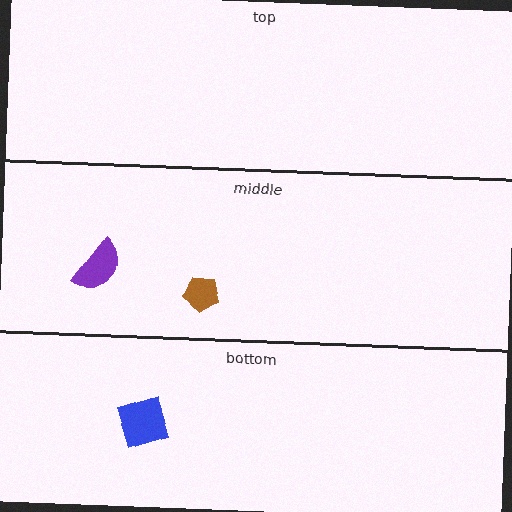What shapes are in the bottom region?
The blue square.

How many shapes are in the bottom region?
1.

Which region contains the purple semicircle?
The middle region.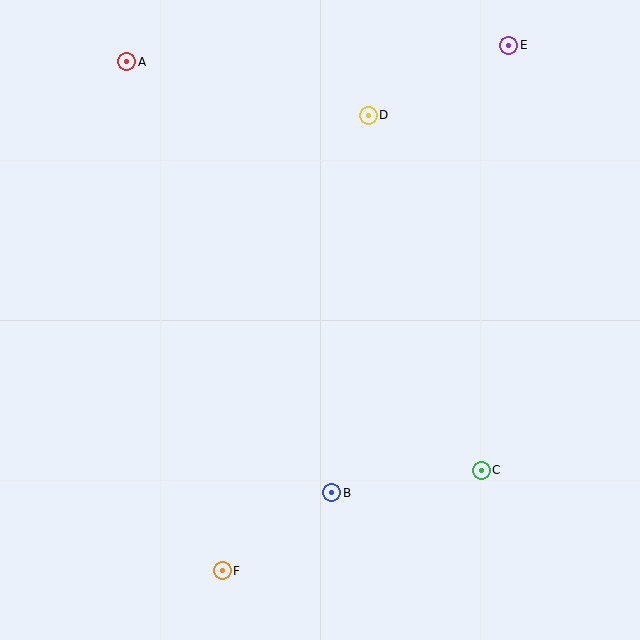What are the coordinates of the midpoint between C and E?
The midpoint between C and E is at (495, 258).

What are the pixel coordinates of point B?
Point B is at (332, 493).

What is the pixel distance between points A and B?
The distance between A and B is 477 pixels.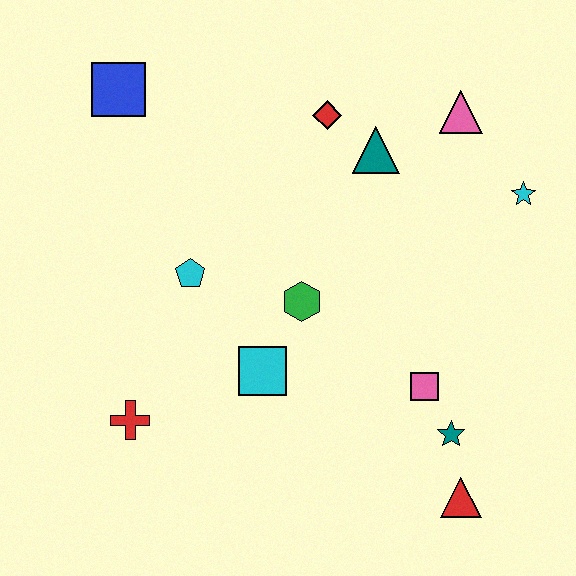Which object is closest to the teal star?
The pink square is closest to the teal star.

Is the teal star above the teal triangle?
No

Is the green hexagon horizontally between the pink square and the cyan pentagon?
Yes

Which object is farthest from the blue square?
The red triangle is farthest from the blue square.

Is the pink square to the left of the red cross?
No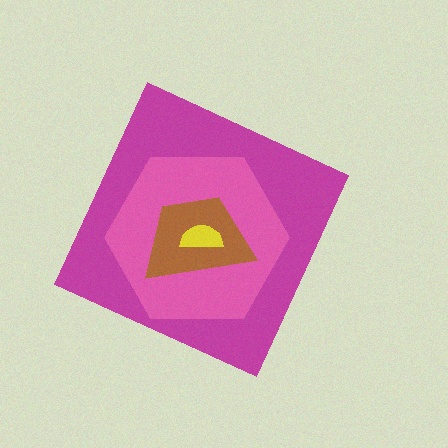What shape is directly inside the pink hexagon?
The brown trapezoid.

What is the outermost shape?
The magenta diamond.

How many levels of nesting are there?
4.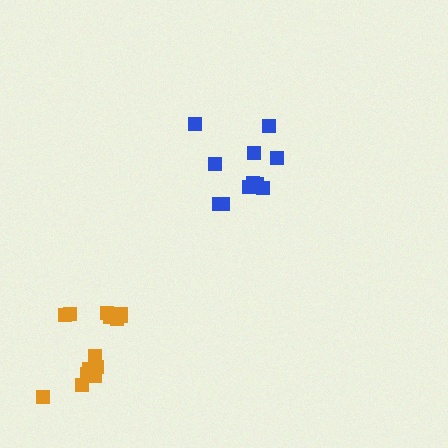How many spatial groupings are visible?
There are 2 spatial groupings.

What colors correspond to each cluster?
The clusters are colored: blue, orange.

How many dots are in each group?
Group 1: 11 dots, Group 2: 14 dots (25 total).